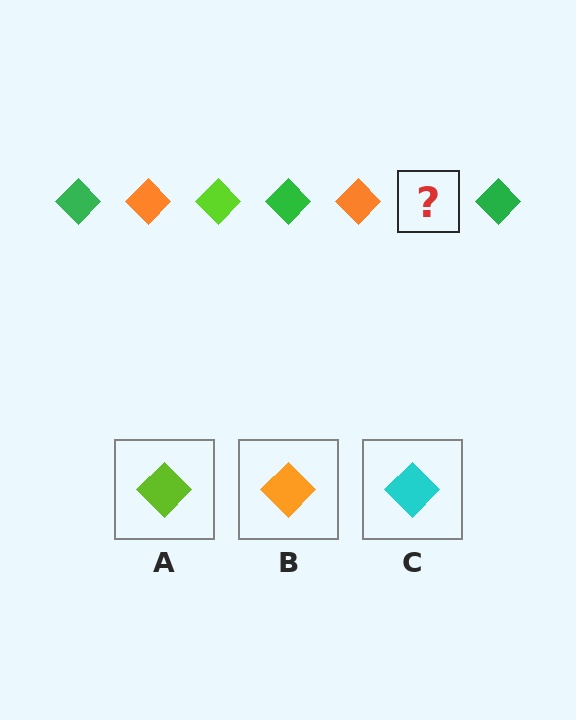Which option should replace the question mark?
Option A.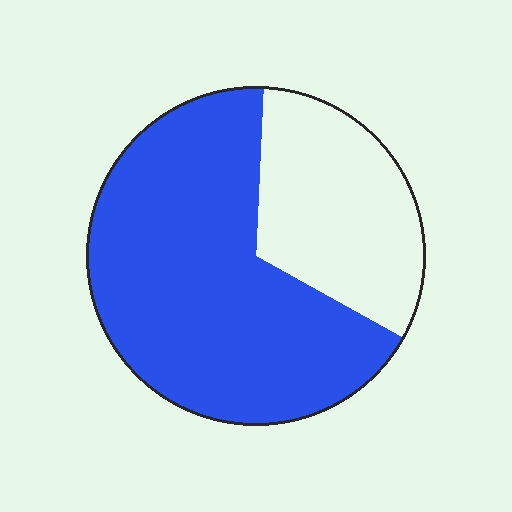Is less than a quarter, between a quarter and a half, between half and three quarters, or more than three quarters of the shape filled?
Between half and three quarters.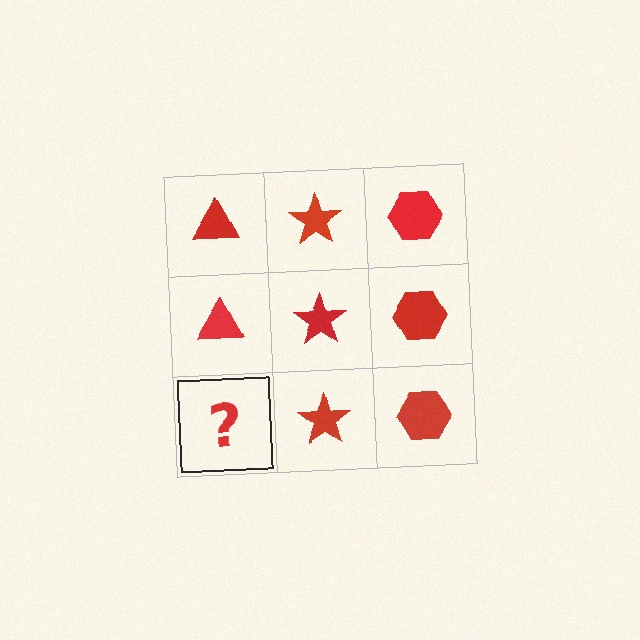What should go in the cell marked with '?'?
The missing cell should contain a red triangle.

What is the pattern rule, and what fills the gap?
The rule is that each column has a consistent shape. The gap should be filled with a red triangle.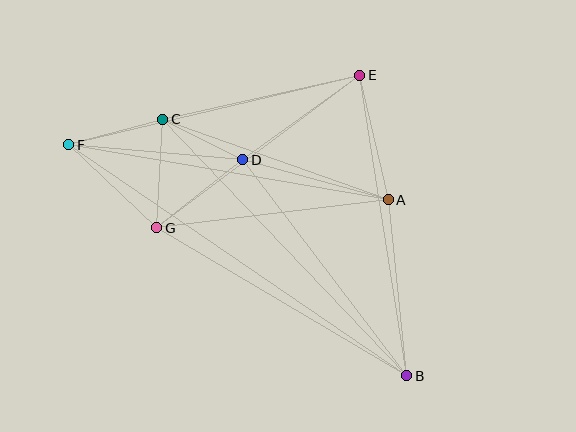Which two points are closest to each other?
Points C and D are closest to each other.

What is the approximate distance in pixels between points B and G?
The distance between B and G is approximately 290 pixels.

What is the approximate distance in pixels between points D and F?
The distance between D and F is approximately 175 pixels.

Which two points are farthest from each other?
Points B and F are farthest from each other.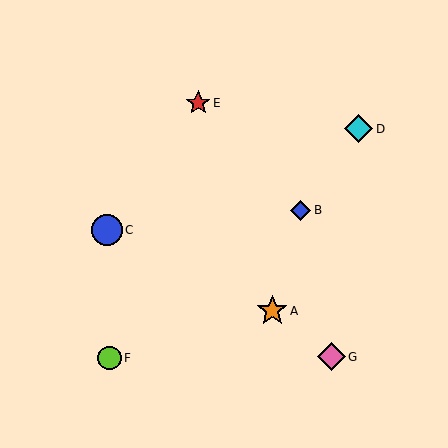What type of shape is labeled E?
Shape E is a red star.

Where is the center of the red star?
The center of the red star is at (198, 103).